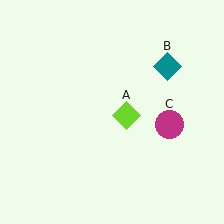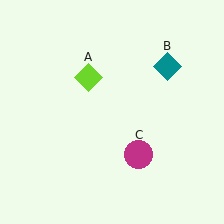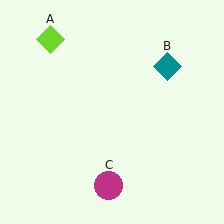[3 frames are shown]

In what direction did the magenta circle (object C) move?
The magenta circle (object C) moved down and to the left.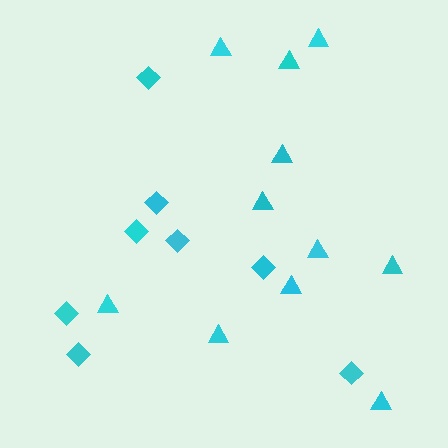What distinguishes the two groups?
There are 2 groups: one group of diamonds (8) and one group of triangles (11).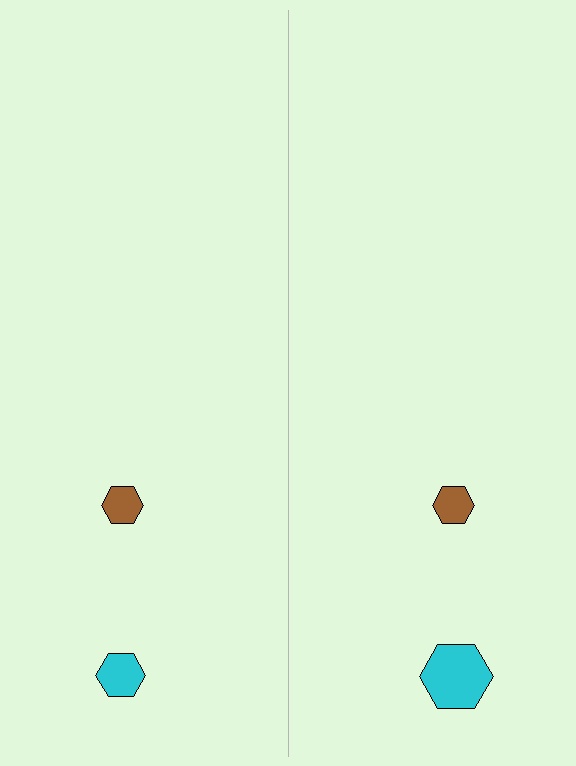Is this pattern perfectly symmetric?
No, the pattern is not perfectly symmetric. The cyan hexagon on the right side has a different size than its mirror counterpart.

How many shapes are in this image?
There are 4 shapes in this image.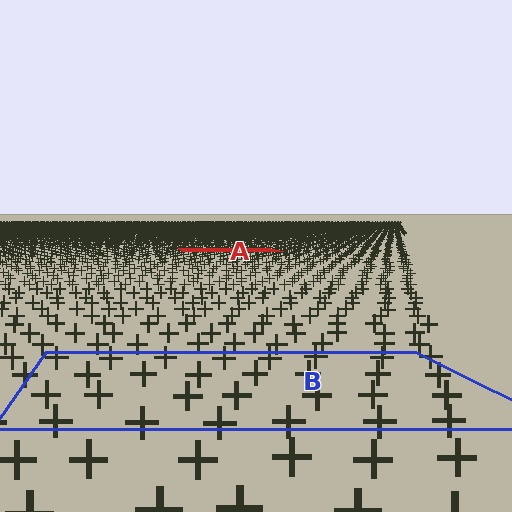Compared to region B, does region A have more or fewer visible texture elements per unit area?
Region A has more texture elements per unit area — they are packed more densely because it is farther away.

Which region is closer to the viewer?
Region B is closer. The texture elements there are larger and more spread out.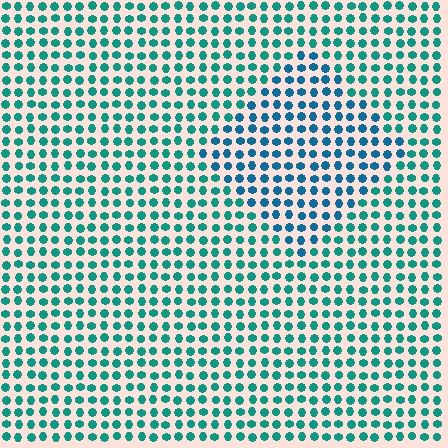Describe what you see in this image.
The image is filled with small teal elements in a uniform arrangement. A diamond-shaped region is visible where the elements are tinted to a slightly different hue, forming a subtle color boundary.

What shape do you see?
I see a diamond.